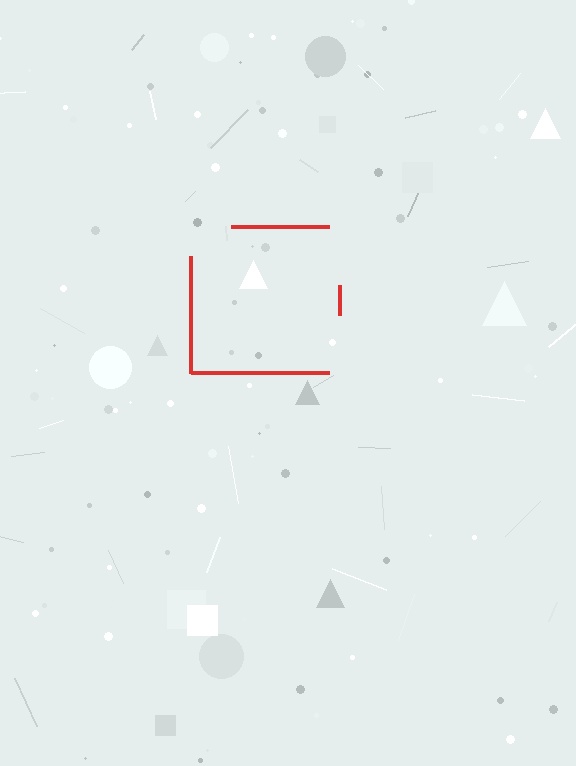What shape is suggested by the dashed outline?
The dashed outline suggests a square.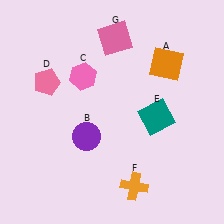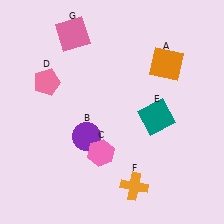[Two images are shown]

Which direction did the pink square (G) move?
The pink square (G) moved left.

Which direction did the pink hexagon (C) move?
The pink hexagon (C) moved down.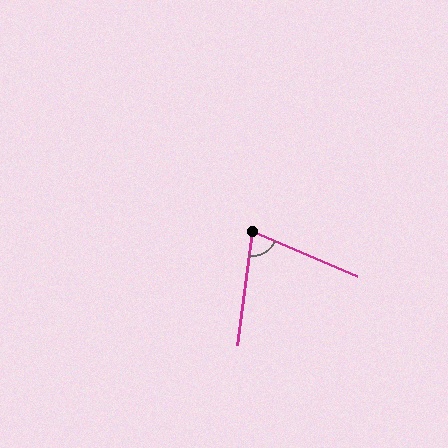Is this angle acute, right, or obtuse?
It is acute.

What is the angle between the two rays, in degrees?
Approximately 74 degrees.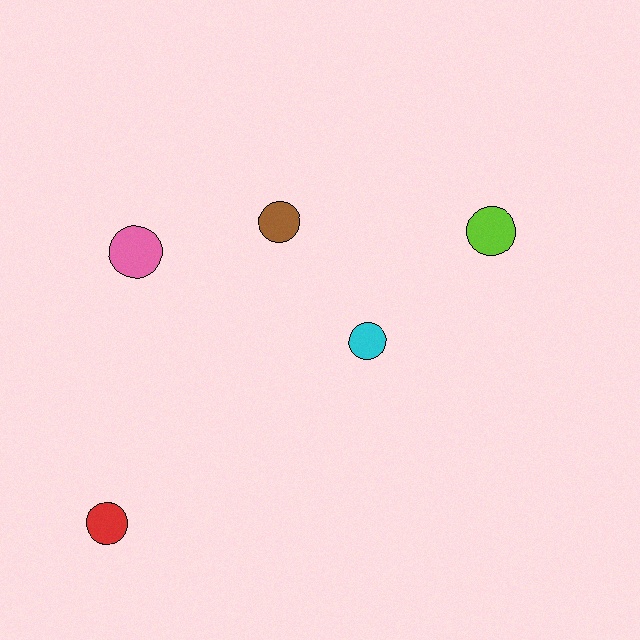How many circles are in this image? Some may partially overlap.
There are 5 circles.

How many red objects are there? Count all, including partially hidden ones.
There is 1 red object.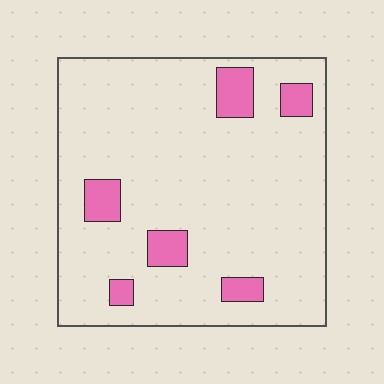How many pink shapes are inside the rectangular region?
6.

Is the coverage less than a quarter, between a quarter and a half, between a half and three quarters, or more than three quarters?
Less than a quarter.